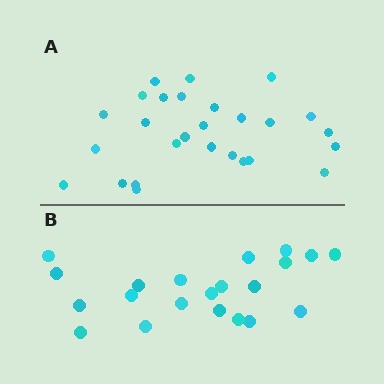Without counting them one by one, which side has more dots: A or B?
Region A (the top region) has more dots.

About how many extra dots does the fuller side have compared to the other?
Region A has about 6 more dots than region B.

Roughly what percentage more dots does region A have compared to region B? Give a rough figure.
About 30% more.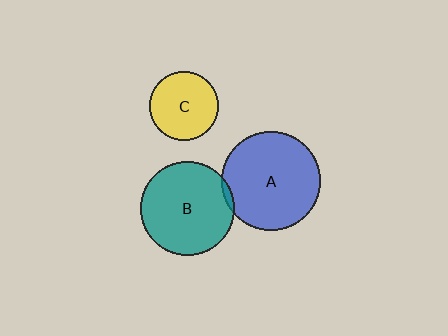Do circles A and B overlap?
Yes.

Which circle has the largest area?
Circle A (blue).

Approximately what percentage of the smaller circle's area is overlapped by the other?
Approximately 5%.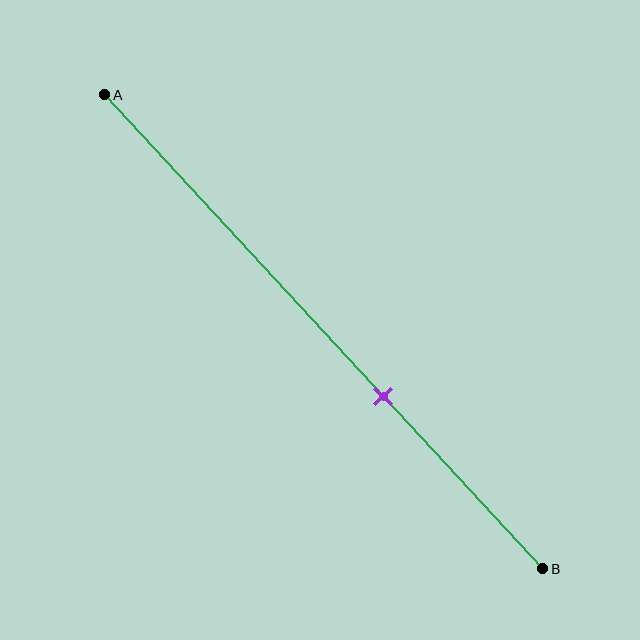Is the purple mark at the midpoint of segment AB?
No, the mark is at about 65% from A, not at the 50% midpoint.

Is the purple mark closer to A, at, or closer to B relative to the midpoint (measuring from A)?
The purple mark is closer to point B than the midpoint of segment AB.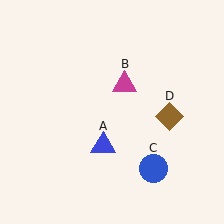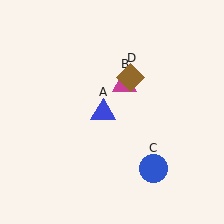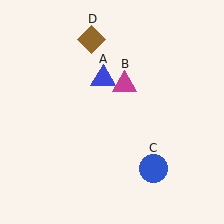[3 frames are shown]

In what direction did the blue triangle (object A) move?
The blue triangle (object A) moved up.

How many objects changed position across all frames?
2 objects changed position: blue triangle (object A), brown diamond (object D).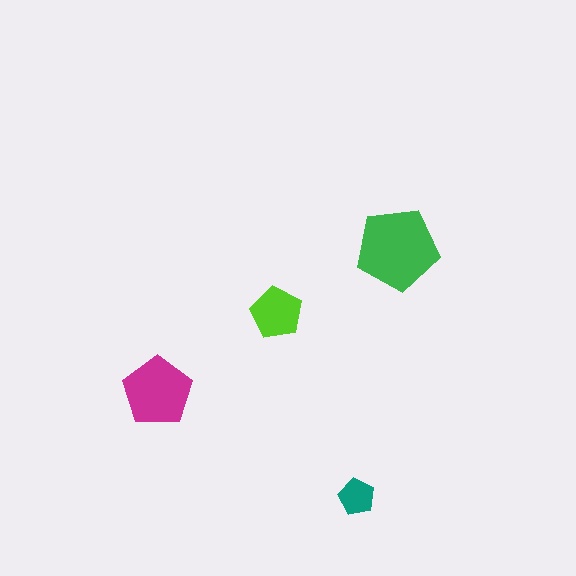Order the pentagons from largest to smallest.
the green one, the magenta one, the lime one, the teal one.